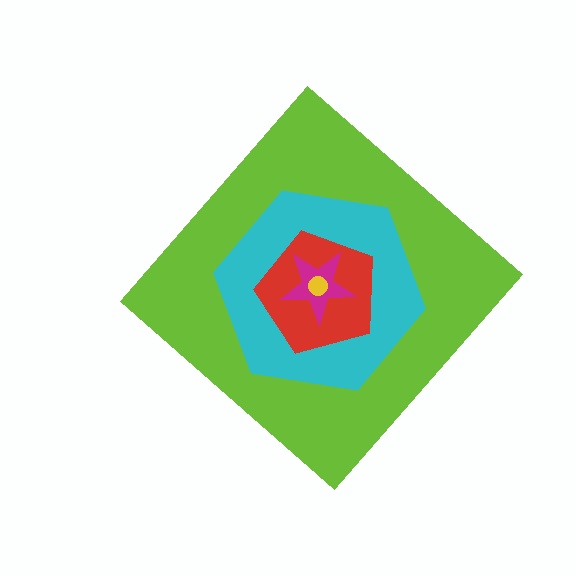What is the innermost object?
The yellow circle.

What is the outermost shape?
The lime diamond.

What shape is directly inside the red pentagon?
The magenta star.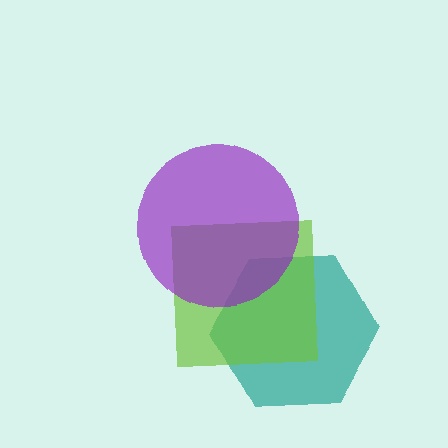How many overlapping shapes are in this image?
There are 3 overlapping shapes in the image.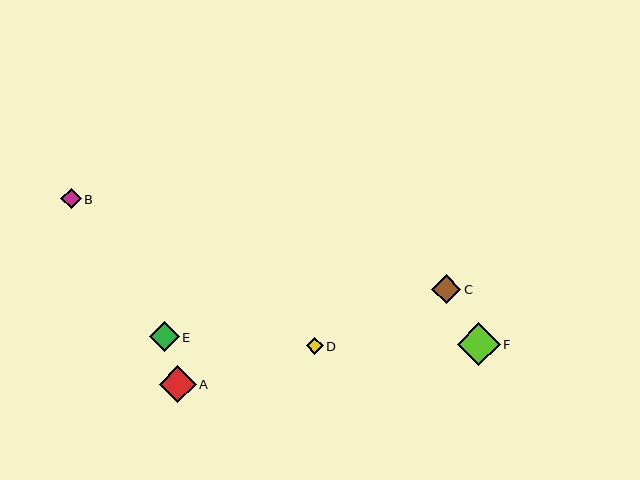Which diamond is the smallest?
Diamond D is the smallest with a size of approximately 17 pixels.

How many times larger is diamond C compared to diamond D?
Diamond C is approximately 1.7 times the size of diamond D.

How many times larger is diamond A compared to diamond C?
Diamond A is approximately 1.3 times the size of diamond C.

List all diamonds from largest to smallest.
From largest to smallest: F, A, E, C, B, D.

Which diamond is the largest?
Diamond F is the largest with a size of approximately 43 pixels.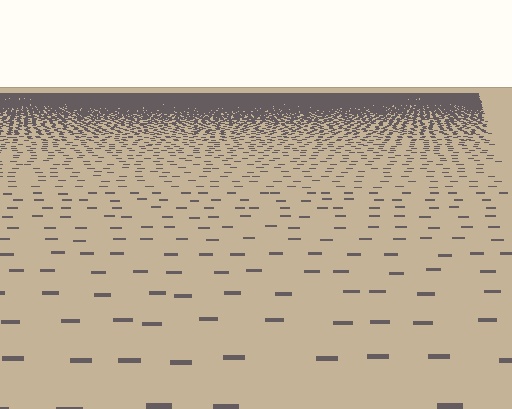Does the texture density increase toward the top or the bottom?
Density increases toward the top.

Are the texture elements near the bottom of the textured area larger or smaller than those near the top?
Larger. Near the bottom, elements are closer to the viewer and appear at a bigger on-screen size.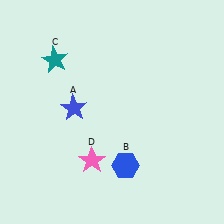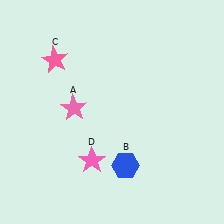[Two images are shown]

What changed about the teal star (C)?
In Image 1, C is teal. In Image 2, it changed to pink.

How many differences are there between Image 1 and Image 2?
There are 2 differences between the two images.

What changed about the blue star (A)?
In Image 1, A is blue. In Image 2, it changed to pink.